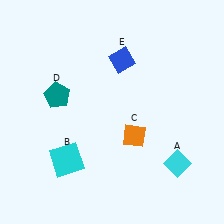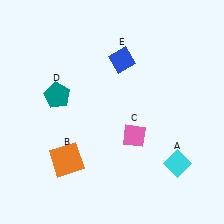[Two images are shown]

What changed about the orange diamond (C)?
In Image 1, C is orange. In Image 2, it changed to pink.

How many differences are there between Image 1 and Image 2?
There are 2 differences between the two images.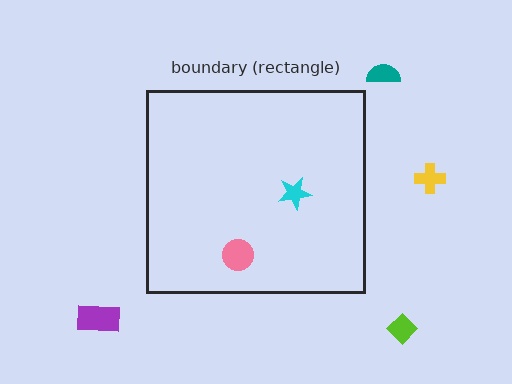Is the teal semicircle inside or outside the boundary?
Outside.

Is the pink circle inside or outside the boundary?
Inside.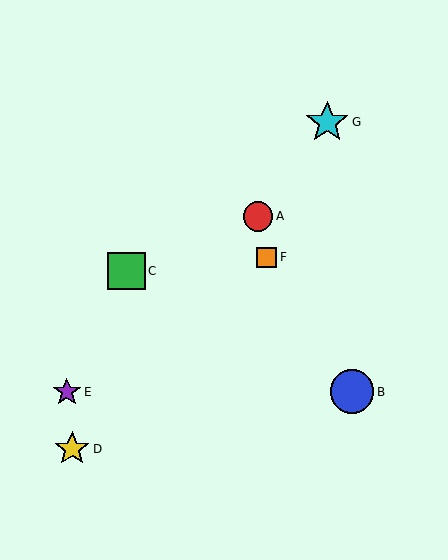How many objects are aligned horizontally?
2 objects (B, E) are aligned horizontally.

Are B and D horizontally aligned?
No, B is at y≈392 and D is at y≈449.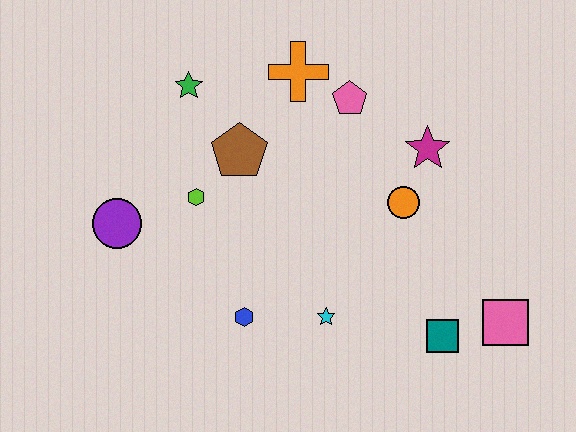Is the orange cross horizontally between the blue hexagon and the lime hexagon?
No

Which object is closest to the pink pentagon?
The orange cross is closest to the pink pentagon.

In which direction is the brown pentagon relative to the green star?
The brown pentagon is below the green star.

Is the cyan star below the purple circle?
Yes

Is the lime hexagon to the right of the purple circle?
Yes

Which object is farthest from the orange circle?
The purple circle is farthest from the orange circle.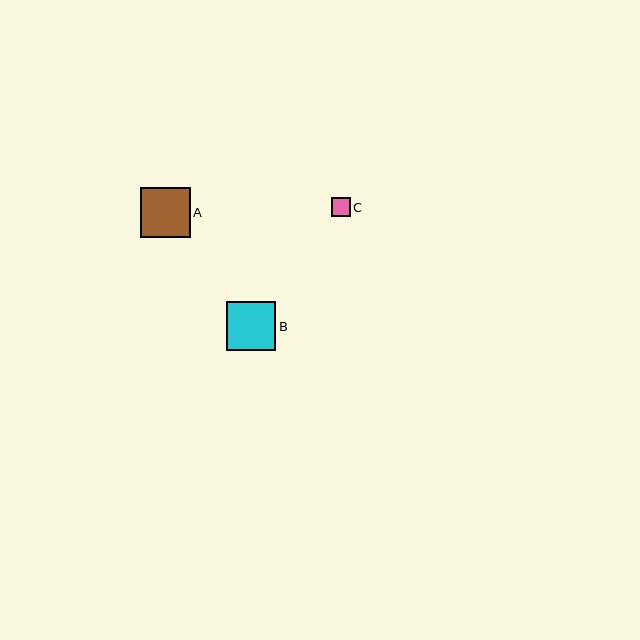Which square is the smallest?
Square C is the smallest with a size of approximately 18 pixels.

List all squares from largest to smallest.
From largest to smallest: A, B, C.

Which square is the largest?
Square A is the largest with a size of approximately 50 pixels.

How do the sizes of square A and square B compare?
Square A and square B are approximately the same size.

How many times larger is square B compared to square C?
Square B is approximately 2.7 times the size of square C.